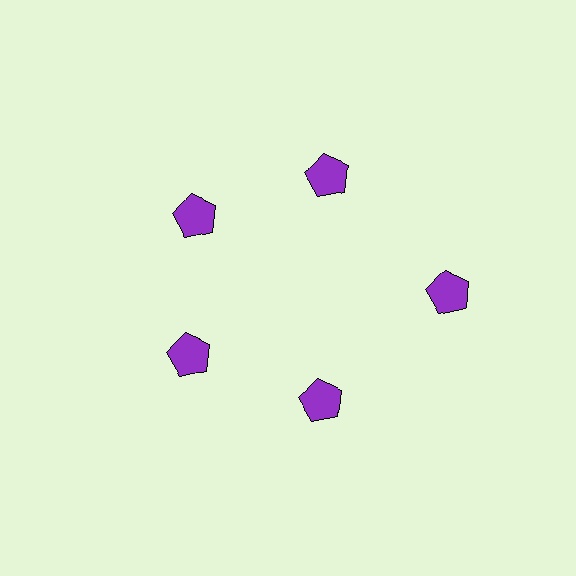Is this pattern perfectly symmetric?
No. The 5 purple pentagons are arranged in a ring, but one element near the 3 o'clock position is pushed outward from the center, breaking the 5-fold rotational symmetry.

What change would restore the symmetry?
The symmetry would be restored by moving it inward, back onto the ring so that all 5 pentagons sit at equal angles and equal distance from the center.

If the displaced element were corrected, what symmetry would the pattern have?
It would have 5-fold rotational symmetry — the pattern would map onto itself every 72 degrees.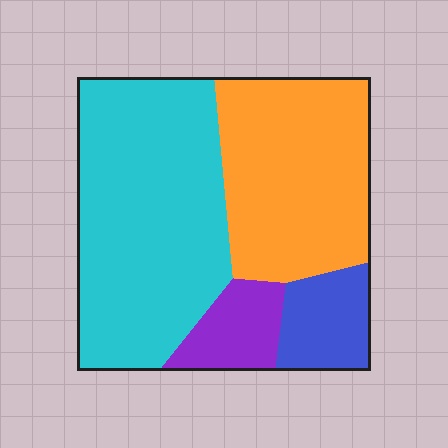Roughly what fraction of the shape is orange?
Orange covers around 35% of the shape.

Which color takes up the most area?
Cyan, at roughly 45%.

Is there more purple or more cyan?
Cyan.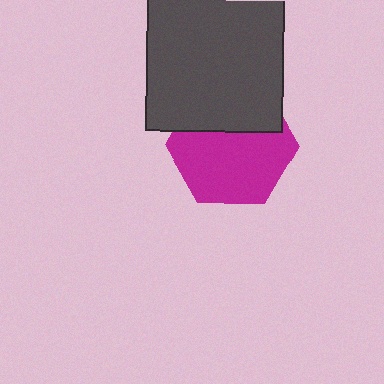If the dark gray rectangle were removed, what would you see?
You would see the complete magenta hexagon.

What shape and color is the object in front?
The object in front is a dark gray rectangle.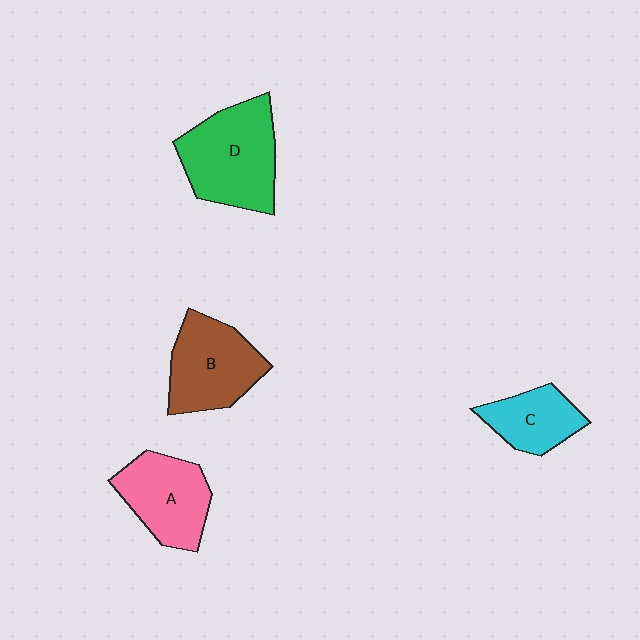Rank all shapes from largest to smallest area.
From largest to smallest: D (green), B (brown), A (pink), C (cyan).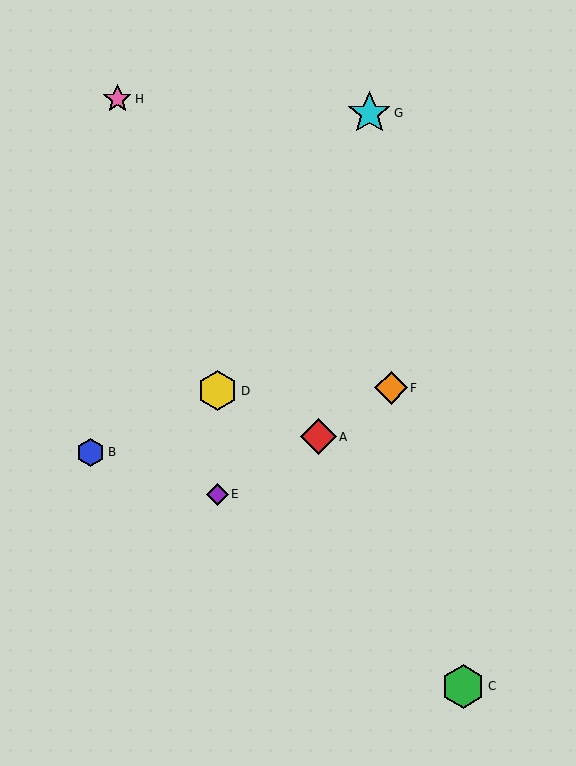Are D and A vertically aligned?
No, D is at x≈217 and A is at x≈318.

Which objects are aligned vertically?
Objects D, E are aligned vertically.